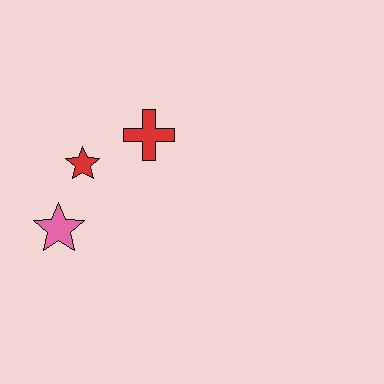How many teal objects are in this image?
There are no teal objects.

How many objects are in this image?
There are 3 objects.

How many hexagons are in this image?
There are no hexagons.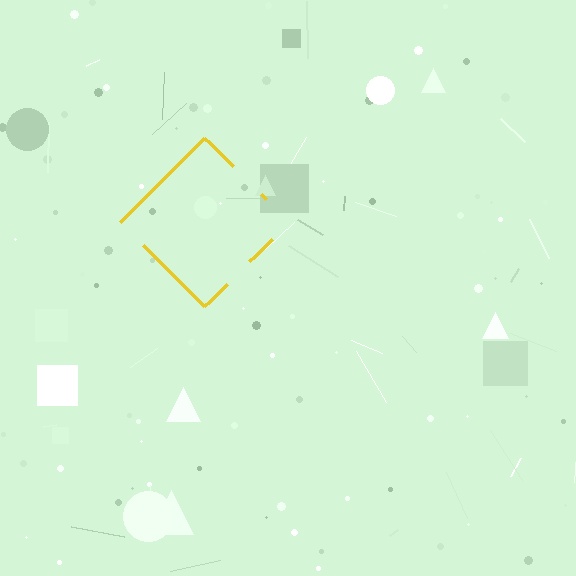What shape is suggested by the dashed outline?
The dashed outline suggests a diamond.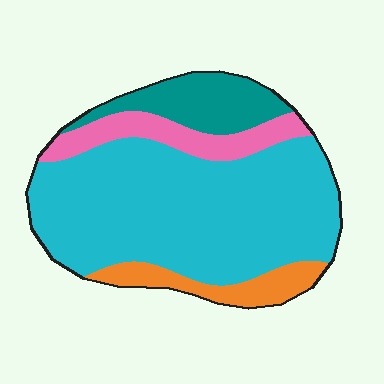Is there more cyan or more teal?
Cyan.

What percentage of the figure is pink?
Pink covers roughly 10% of the figure.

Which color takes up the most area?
Cyan, at roughly 65%.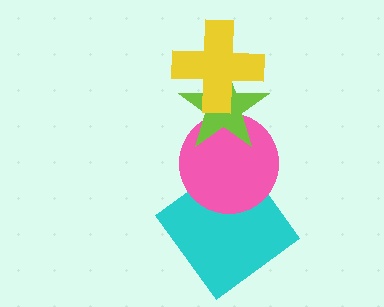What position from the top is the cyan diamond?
The cyan diamond is 4th from the top.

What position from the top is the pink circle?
The pink circle is 3rd from the top.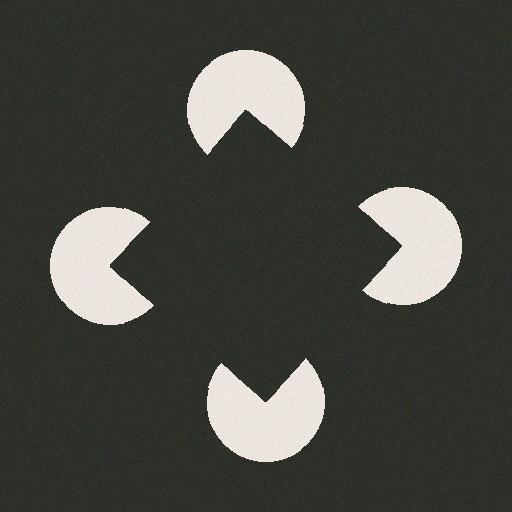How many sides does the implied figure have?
4 sides.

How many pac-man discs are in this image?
There are 4 — one at each vertex of the illusory square.